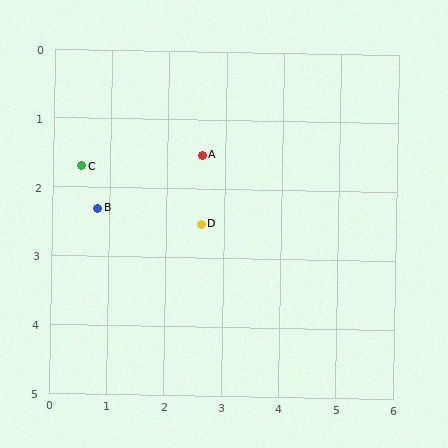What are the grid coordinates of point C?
Point C is at approximately (0.5, 1.7).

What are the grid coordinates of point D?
Point D is at approximately (2.6, 2.5).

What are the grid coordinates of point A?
Point A is at approximately (2.6, 1.5).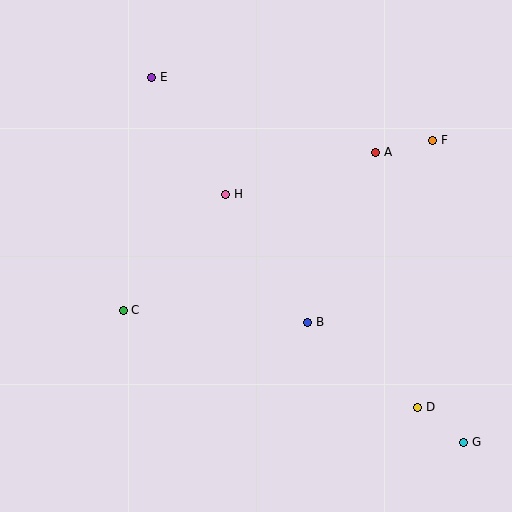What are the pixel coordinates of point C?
Point C is at (123, 310).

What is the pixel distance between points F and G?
The distance between F and G is 303 pixels.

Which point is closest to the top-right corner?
Point F is closest to the top-right corner.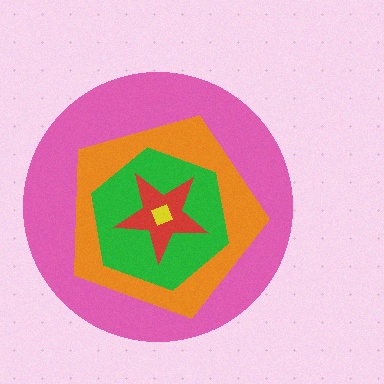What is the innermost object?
The yellow square.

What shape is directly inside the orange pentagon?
The green hexagon.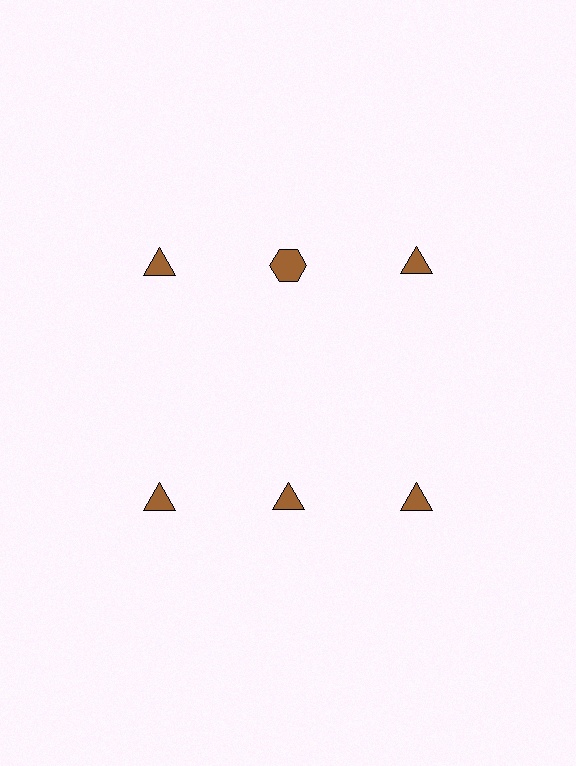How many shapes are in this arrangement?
There are 6 shapes arranged in a grid pattern.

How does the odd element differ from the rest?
It has a different shape: hexagon instead of triangle.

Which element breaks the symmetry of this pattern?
The brown hexagon in the top row, second from left column breaks the symmetry. All other shapes are brown triangles.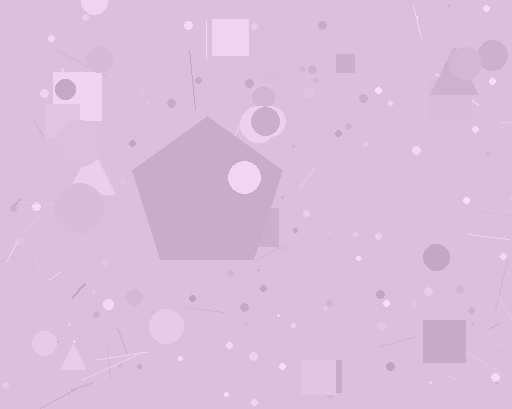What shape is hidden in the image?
A pentagon is hidden in the image.